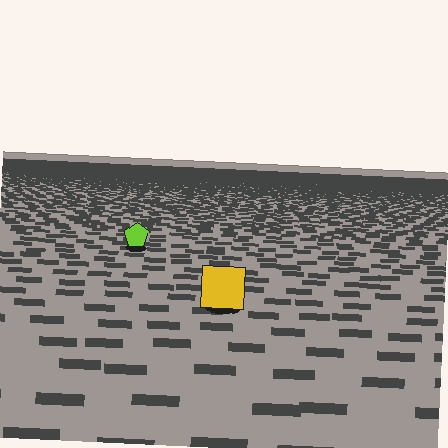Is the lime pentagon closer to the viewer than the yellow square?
No. The yellow square is closer — you can tell from the texture gradient: the ground texture is coarser near it.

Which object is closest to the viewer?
The yellow square is closest. The texture marks near it are larger and more spread out.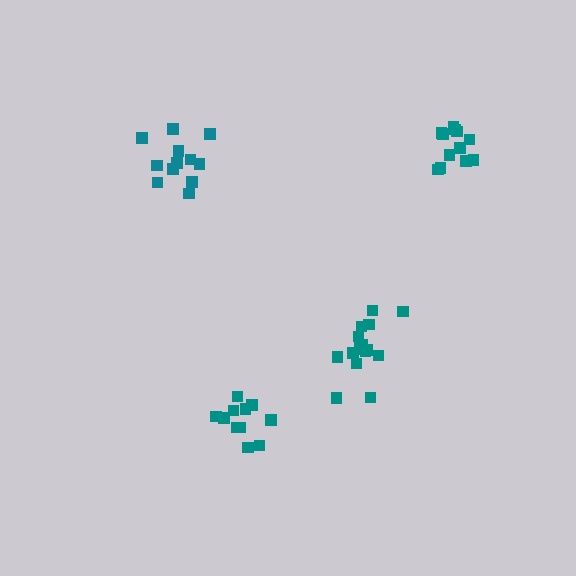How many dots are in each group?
Group 1: 13 dots, Group 2: 16 dots, Group 3: 12 dots, Group 4: 11 dots (52 total).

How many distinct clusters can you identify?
There are 4 distinct clusters.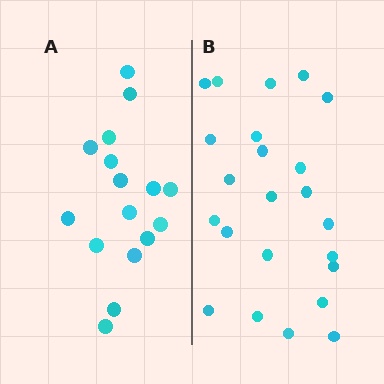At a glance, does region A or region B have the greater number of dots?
Region B (the right region) has more dots.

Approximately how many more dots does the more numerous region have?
Region B has roughly 8 or so more dots than region A.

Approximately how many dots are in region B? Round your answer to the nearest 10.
About 20 dots. (The exact count is 23, which rounds to 20.)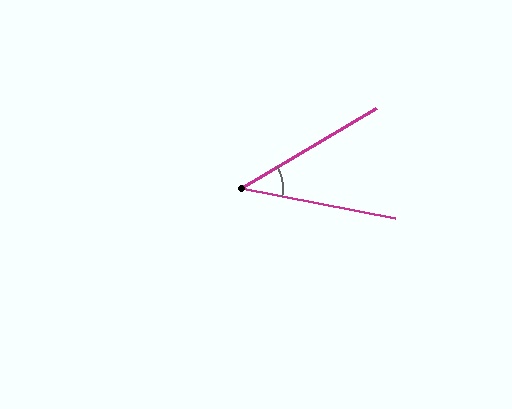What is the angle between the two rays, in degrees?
Approximately 42 degrees.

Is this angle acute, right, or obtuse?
It is acute.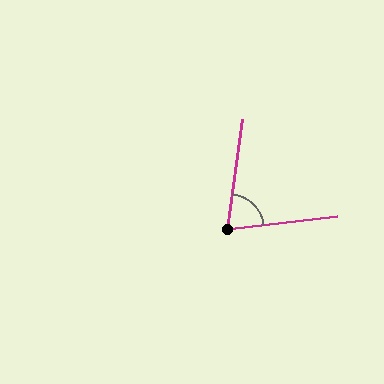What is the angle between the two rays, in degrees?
Approximately 76 degrees.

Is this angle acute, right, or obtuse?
It is acute.